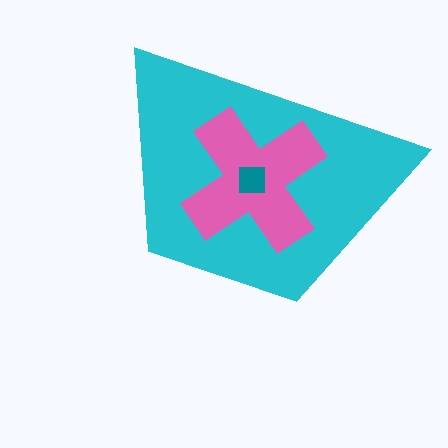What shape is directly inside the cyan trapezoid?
The pink cross.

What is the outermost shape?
The cyan trapezoid.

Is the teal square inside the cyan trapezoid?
Yes.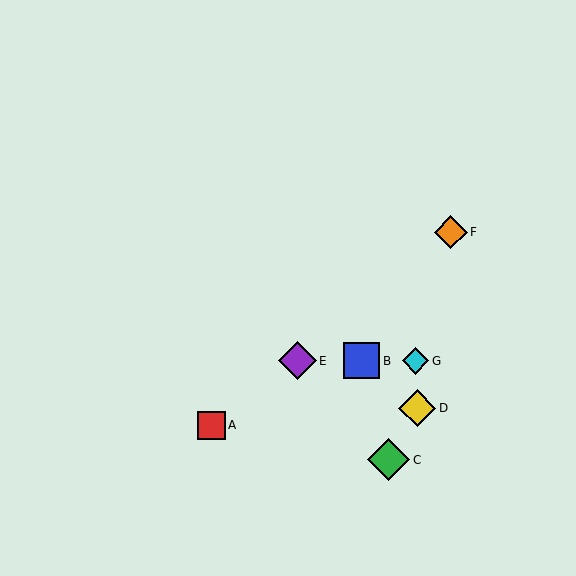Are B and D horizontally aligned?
No, B is at y≈361 and D is at y≈408.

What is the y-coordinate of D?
Object D is at y≈408.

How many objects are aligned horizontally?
3 objects (B, E, G) are aligned horizontally.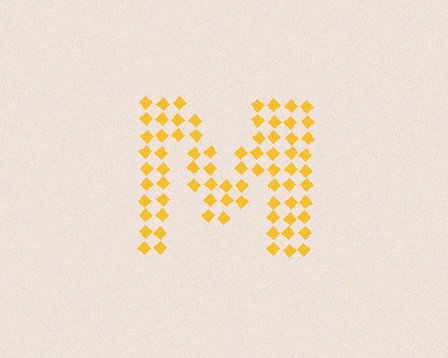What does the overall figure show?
The overall figure shows the letter M.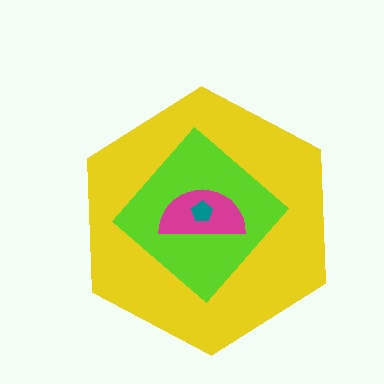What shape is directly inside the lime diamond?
The magenta semicircle.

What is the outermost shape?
The yellow hexagon.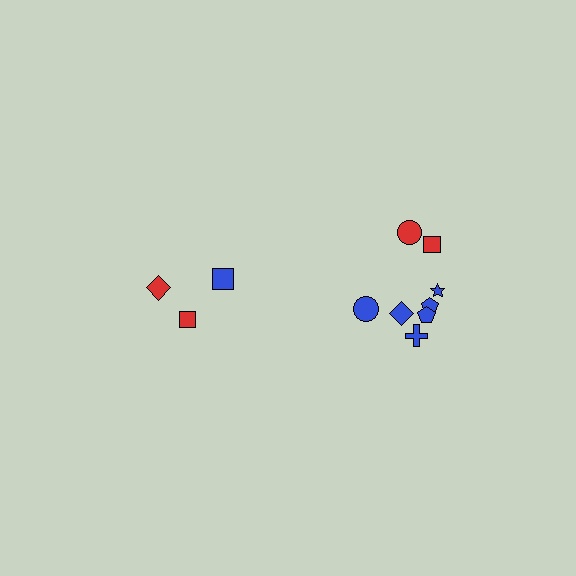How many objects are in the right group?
There are 8 objects.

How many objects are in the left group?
There are 3 objects.